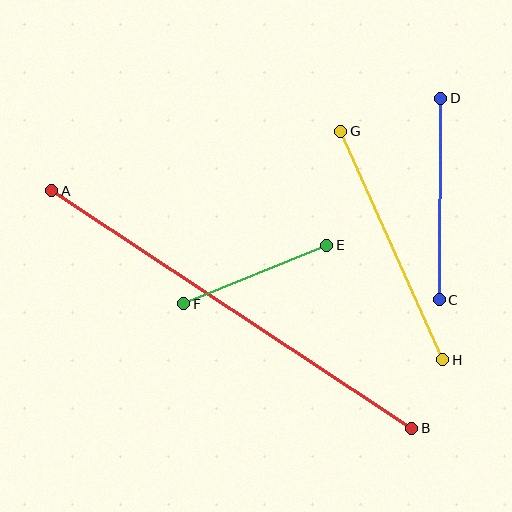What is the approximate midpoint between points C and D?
The midpoint is at approximately (440, 199) pixels.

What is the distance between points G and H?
The distance is approximately 250 pixels.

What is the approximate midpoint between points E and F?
The midpoint is at approximately (255, 275) pixels.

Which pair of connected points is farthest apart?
Points A and B are farthest apart.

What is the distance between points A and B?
The distance is approximately 431 pixels.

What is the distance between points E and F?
The distance is approximately 154 pixels.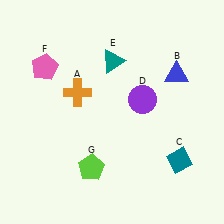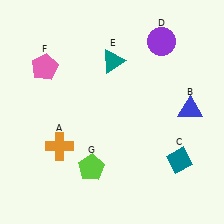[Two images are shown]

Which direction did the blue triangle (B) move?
The blue triangle (B) moved down.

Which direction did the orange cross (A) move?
The orange cross (A) moved down.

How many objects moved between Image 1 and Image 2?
3 objects moved between the two images.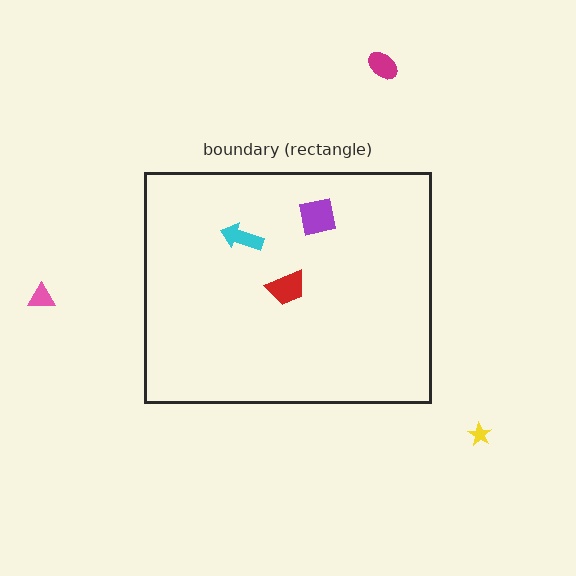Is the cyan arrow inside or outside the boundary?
Inside.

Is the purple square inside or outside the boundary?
Inside.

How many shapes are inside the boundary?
3 inside, 3 outside.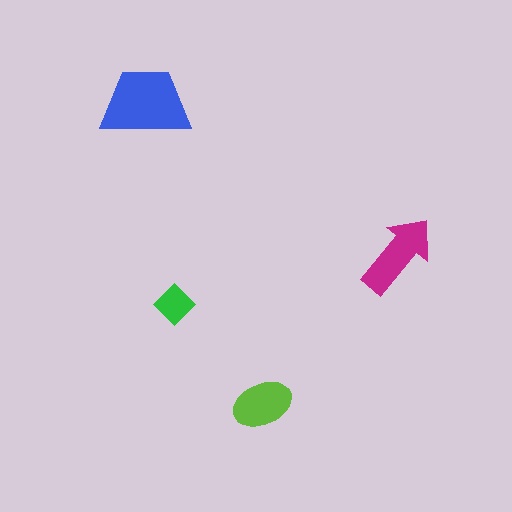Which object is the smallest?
The green diamond.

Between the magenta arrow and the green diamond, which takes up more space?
The magenta arrow.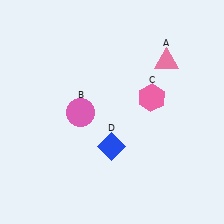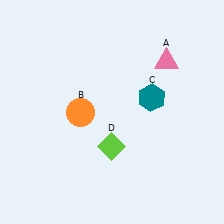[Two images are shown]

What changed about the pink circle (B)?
In Image 1, B is pink. In Image 2, it changed to orange.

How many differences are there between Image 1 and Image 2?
There are 3 differences between the two images.